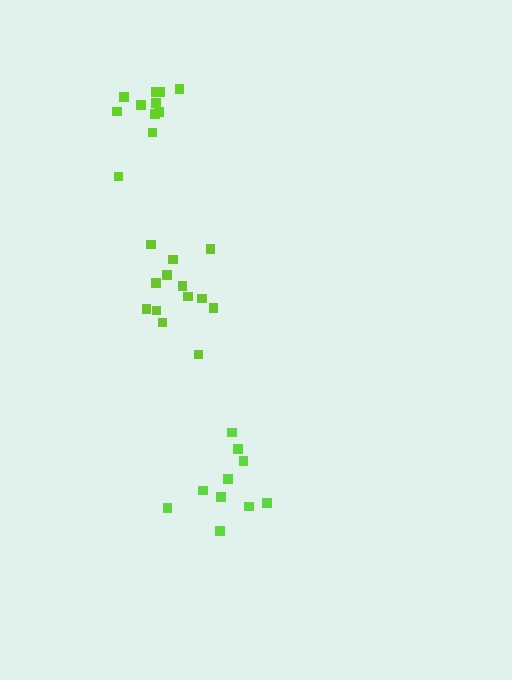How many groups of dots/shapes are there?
There are 3 groups.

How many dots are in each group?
Group 1: 10 dots, Group 2: 13 dots, Group 3: 11 dots (34 total).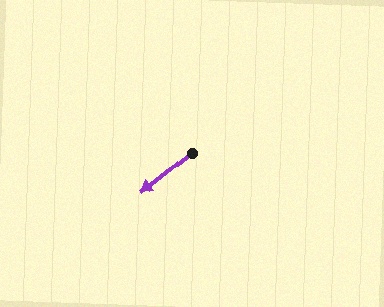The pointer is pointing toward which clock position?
Roughly 8 o'clock.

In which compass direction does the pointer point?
Southwest.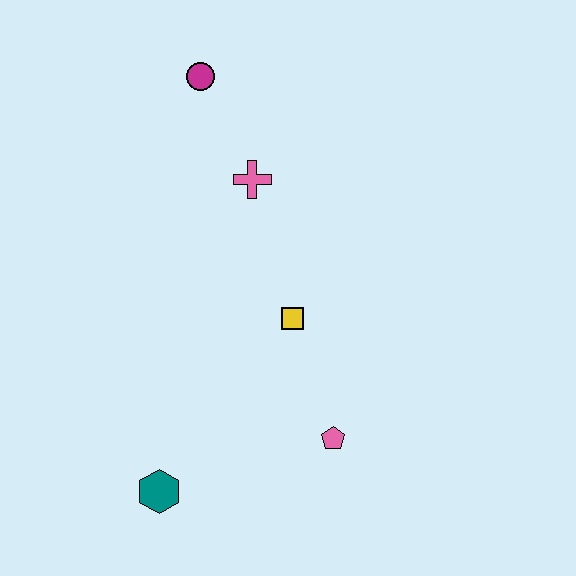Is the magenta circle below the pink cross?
No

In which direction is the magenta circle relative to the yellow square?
The magenta circle is above the yellow square.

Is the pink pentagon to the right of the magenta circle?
Yes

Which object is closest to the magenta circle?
The pink cross is closest to the magenta circle.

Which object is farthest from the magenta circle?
The teal hexagon is farthest from the magenta circle.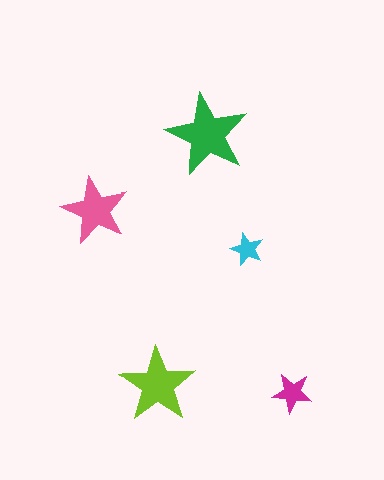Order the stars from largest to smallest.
the green one, the lime one, the pink one, the magenta one, the cyan one.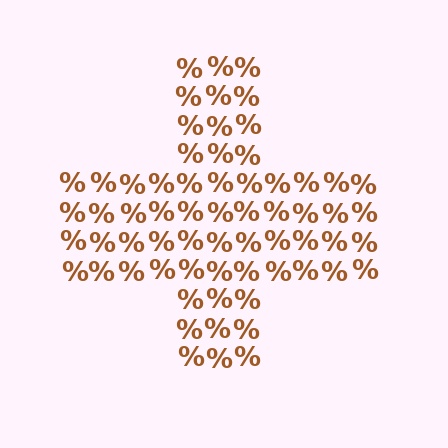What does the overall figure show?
The overall figure shows a cross.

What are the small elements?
The small elements are percent signs.